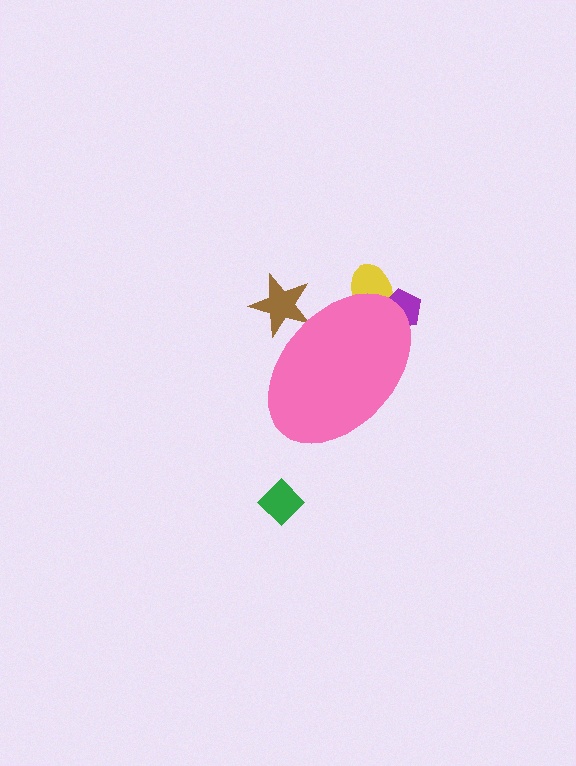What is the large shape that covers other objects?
A pink ellipse.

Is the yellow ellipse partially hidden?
Yes, the yellow ellipse is partially hidden behind the pink ellipse.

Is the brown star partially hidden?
Yes, the brown star is partially hidden behind the pink ellipse.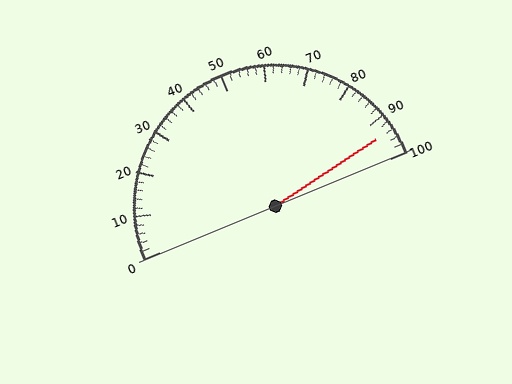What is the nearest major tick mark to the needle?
The nearest major tick mark is 90.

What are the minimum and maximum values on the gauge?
The gauge ranges from 0 to 100.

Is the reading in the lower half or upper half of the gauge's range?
The reading is in the upper half of the range (0 to 100).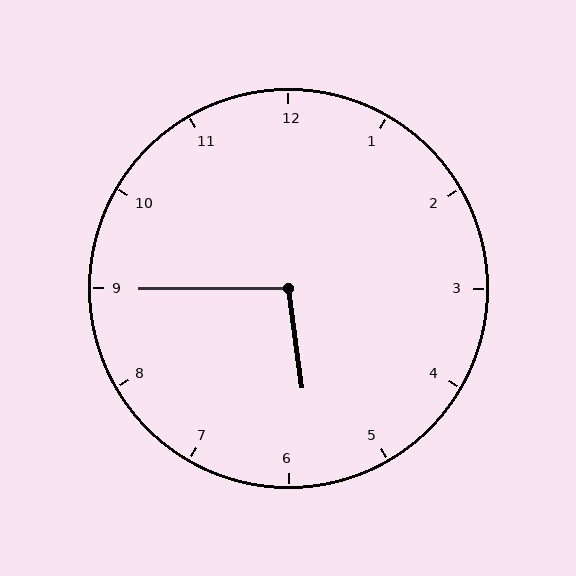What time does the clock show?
5:45.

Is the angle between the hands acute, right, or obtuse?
It is obtuse.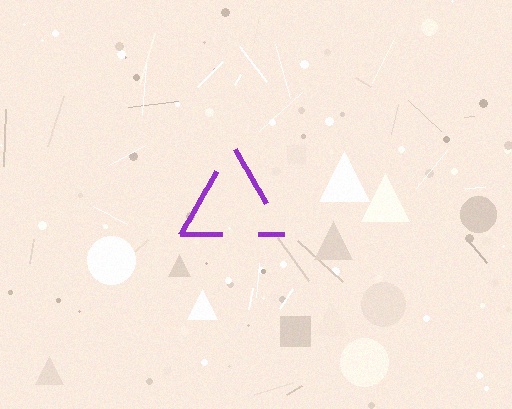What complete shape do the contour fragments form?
The contour fragments form a triangle.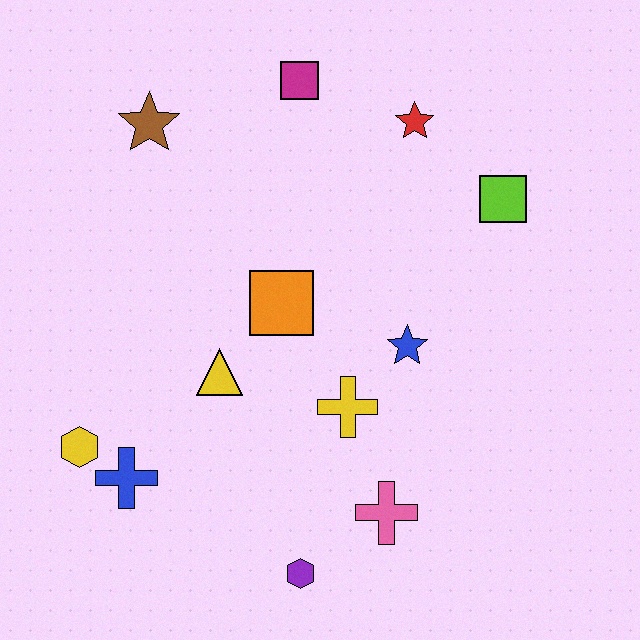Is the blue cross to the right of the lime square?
No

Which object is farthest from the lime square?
The yellow hexagon is farthest from the lime square.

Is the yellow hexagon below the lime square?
Yes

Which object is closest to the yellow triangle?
The orange square is closest to the yellow triangle.